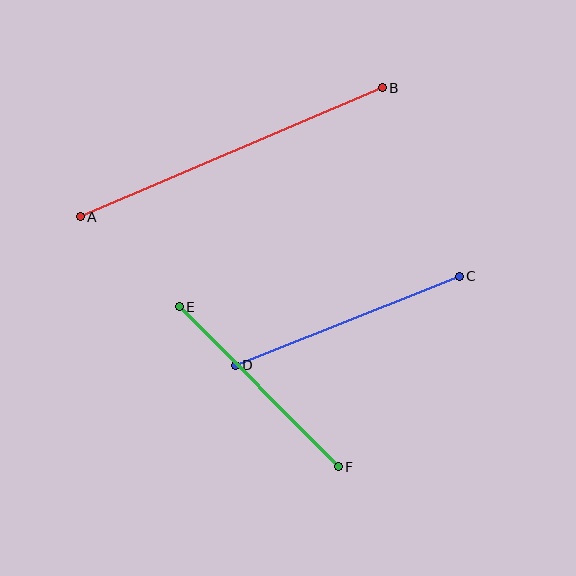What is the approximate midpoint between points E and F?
The midpoint is at approximately (259, 387) pixels.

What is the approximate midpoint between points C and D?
The midpoint is at approximately (347, 321) pixels.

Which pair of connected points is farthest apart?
Points A and B are farthest apart.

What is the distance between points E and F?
The distance is approximately 225 pixels.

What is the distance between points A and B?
The distance is approximately 328 pixels.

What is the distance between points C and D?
The distance is approximately 241 pixels.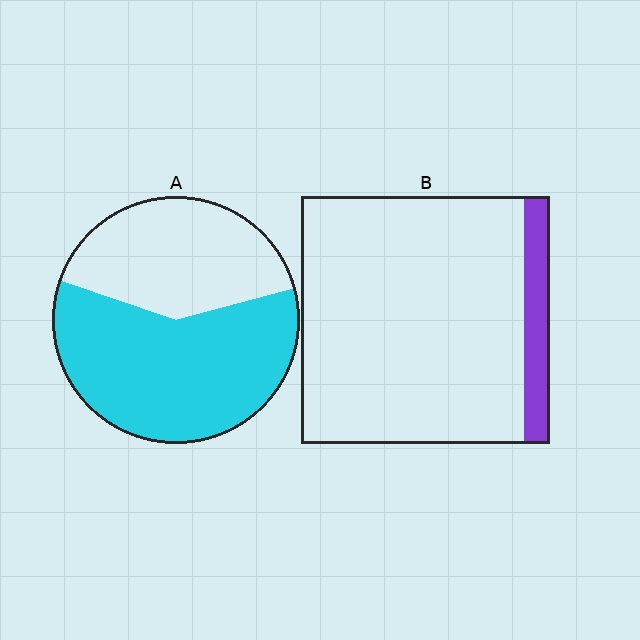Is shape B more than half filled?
No.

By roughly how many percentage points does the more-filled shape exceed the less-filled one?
By roughly 50 percentage points (A over B).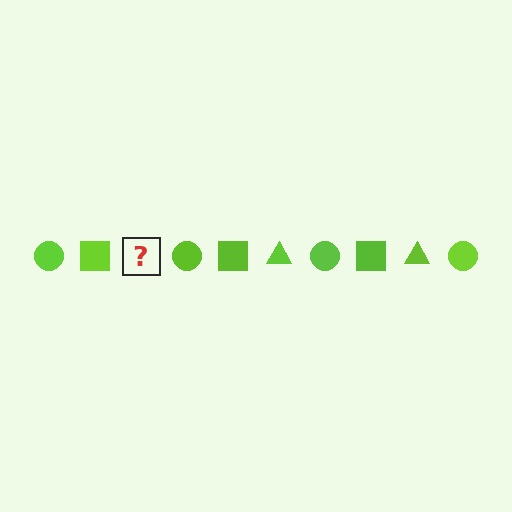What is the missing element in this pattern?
The missing element is a lime triangle.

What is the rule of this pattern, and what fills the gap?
The rule is that the pattern cycles through circle, square, triangle shapes in lime. The gap should be filled with a lime triangle.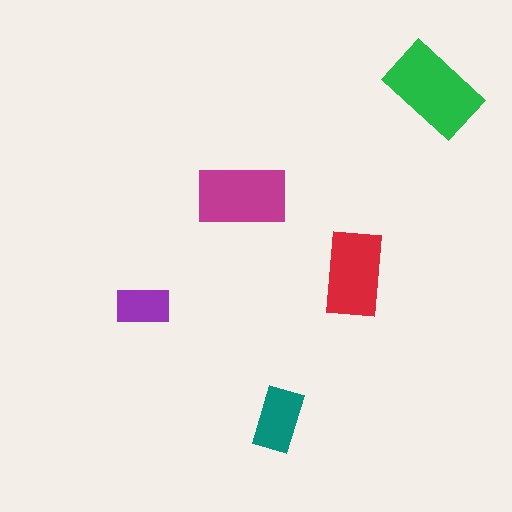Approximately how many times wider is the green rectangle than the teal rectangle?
About 1.5 times wider.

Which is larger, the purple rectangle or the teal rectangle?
The teal one.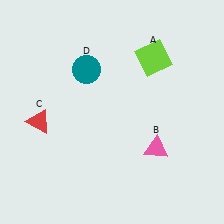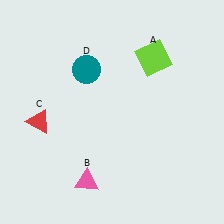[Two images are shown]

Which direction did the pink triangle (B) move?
The pink triangle (B) moved left.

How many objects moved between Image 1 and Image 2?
1 object moved between the two images.